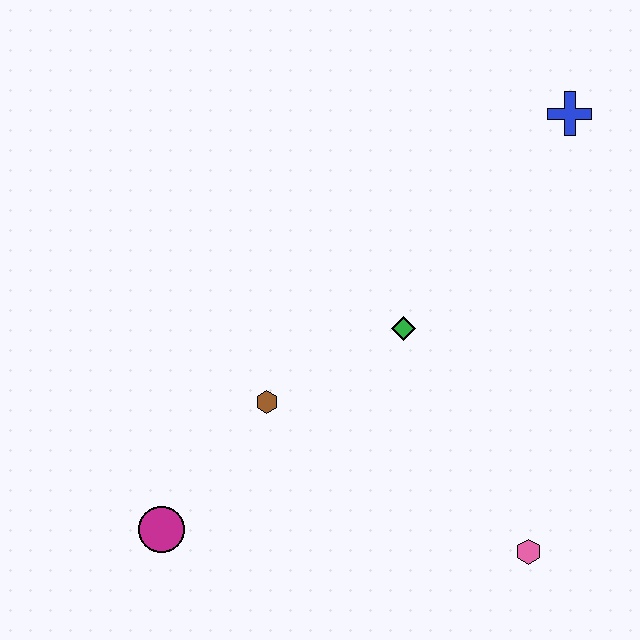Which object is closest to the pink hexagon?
The green diamond is closest to the pink hexagon.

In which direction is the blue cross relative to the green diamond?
The blue cross is above the green diamond.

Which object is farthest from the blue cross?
The magenta circle is farthest from the blue cross.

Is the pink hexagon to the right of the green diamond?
Yes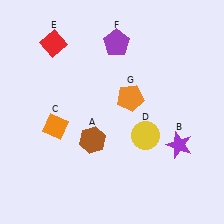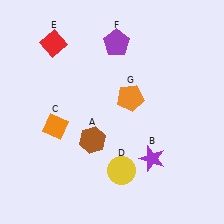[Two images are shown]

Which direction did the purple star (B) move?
The purple star (B) moved left.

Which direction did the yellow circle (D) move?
The yellow circle (D) moved down.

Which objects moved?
The objects that moved are: the purple star (B), the yellow circle (D).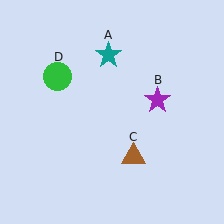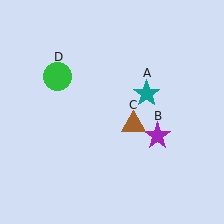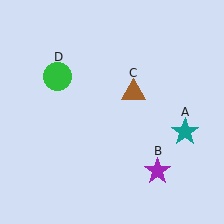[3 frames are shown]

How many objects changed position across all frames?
3 objects changed position: teal star (object A), purple star (object B), brown triangle (object C).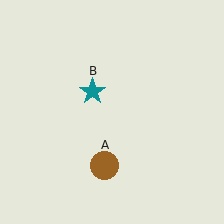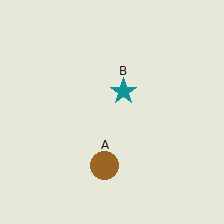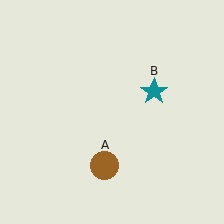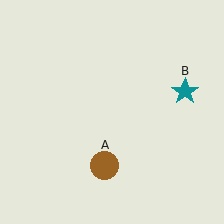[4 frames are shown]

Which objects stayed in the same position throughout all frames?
Brown circle (object A) remained stationary.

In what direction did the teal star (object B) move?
The teal star (object B) moved right.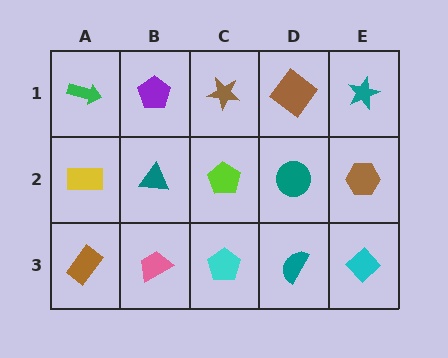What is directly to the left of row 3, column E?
A teal semicircle.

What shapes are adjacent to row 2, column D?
A brown diamond (row 1, column D), a teal semicircle (row 3, column D), a lime pentagon (row 2, column C), a brown hexagon (row 2, column E).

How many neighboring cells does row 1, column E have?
2.